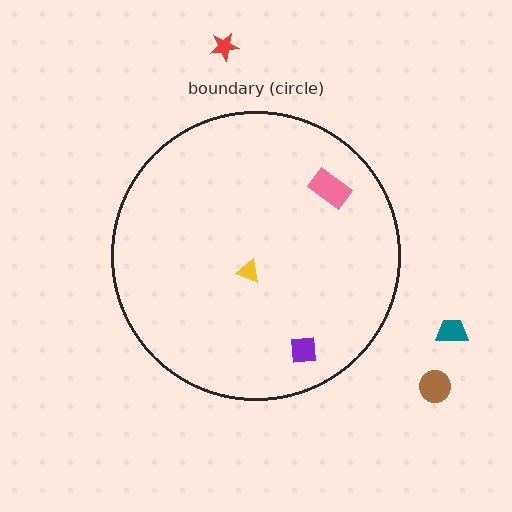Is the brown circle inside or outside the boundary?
Outside.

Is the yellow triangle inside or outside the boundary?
Inside.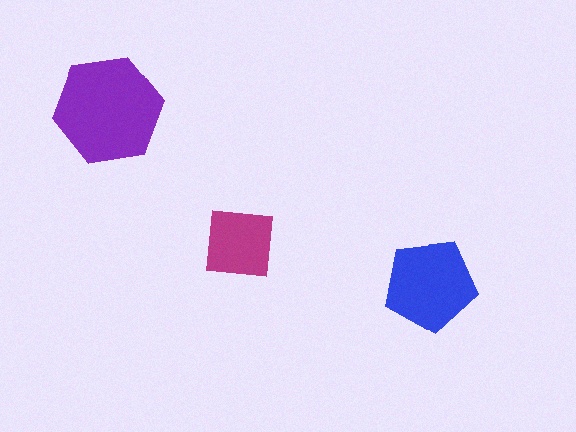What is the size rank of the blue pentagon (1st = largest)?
2nd.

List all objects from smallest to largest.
The magenta square, the blue pentagon, the purple hexagon.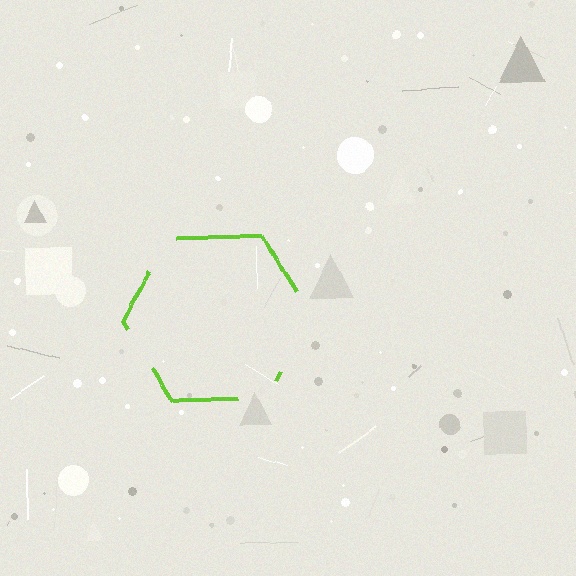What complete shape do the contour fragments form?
The contour fragments form a hexagon.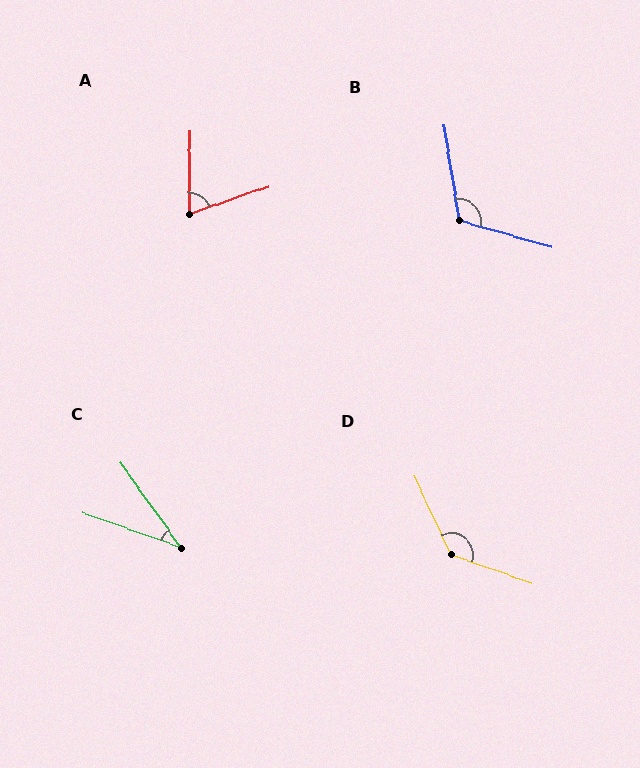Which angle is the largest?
D, at approximately 134 degrees.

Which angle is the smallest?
C, at approximately 35 degrees.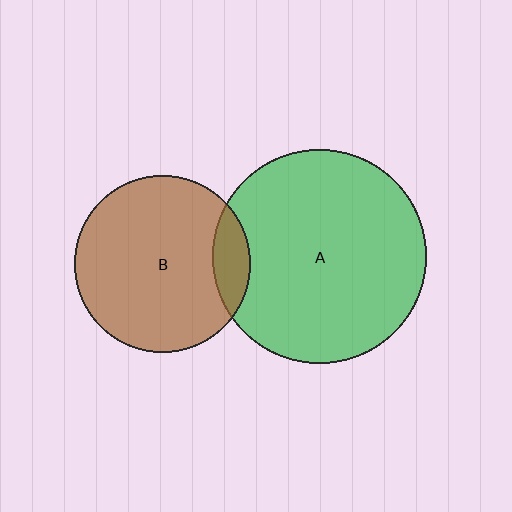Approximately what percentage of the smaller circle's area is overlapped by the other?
Approximately 10%.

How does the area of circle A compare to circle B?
Approximately 1.5 times.